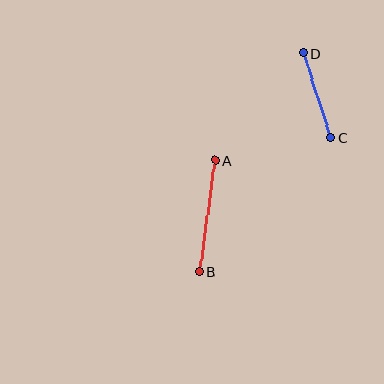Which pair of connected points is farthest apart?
Points A and B are farthest apart.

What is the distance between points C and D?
The distance is approximately 89 pixels.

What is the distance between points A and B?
The distance is approximately 113 pixels.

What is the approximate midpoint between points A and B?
The midpoint is at approximately (207, 216) pixels.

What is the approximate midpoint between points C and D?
The midpoint is at approximately (317, 96) pixels.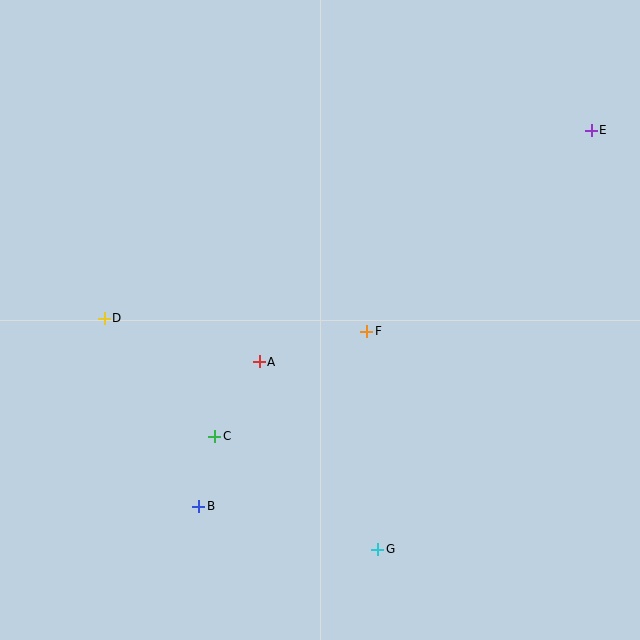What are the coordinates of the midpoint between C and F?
The midpoint between C and F is at (291, 384).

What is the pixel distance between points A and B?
The distance between A and B is 157 pixels.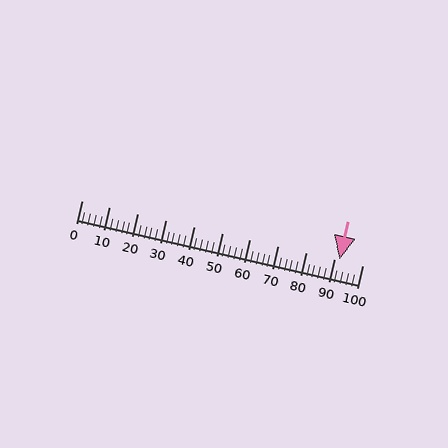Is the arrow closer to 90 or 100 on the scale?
The arrow is closer to 90.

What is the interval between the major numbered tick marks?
The major tick marks are spaced 10 units apart.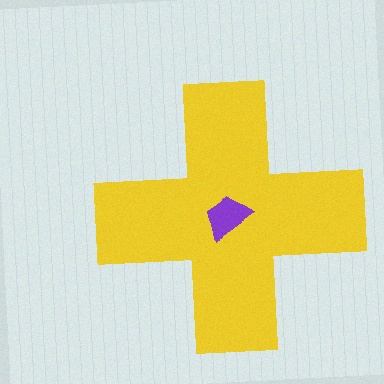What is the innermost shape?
The purple trapezoid.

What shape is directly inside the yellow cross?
The purple trapezoid.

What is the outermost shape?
The yellow cross.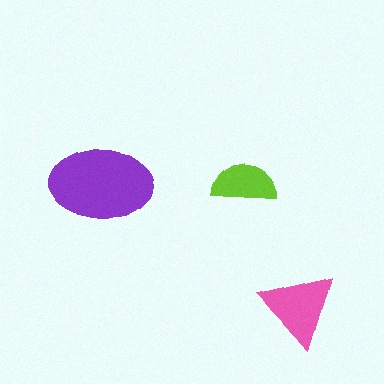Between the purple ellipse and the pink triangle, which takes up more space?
The purple ellipse.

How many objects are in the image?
There are 3 objects in the image.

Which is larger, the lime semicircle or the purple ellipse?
The purple ellipse.